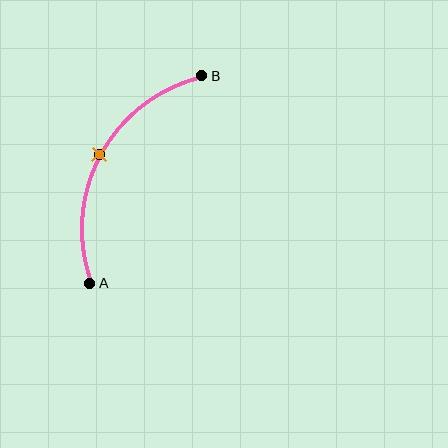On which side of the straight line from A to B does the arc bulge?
The arc bulges to the left of the straight line connecting A and B.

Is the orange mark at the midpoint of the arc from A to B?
Yes. The orange mark lies on the arc at equal arc-length from both A and B — it is the arc midpoint.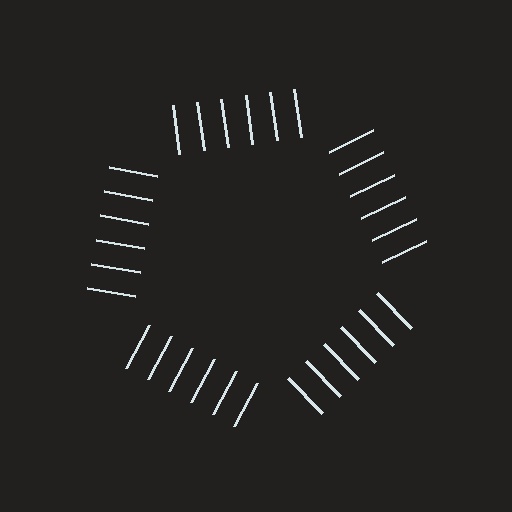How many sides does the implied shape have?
5 sides — the line-ends trace a pentagon.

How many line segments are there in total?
30 — 6 along each of the 5 edges.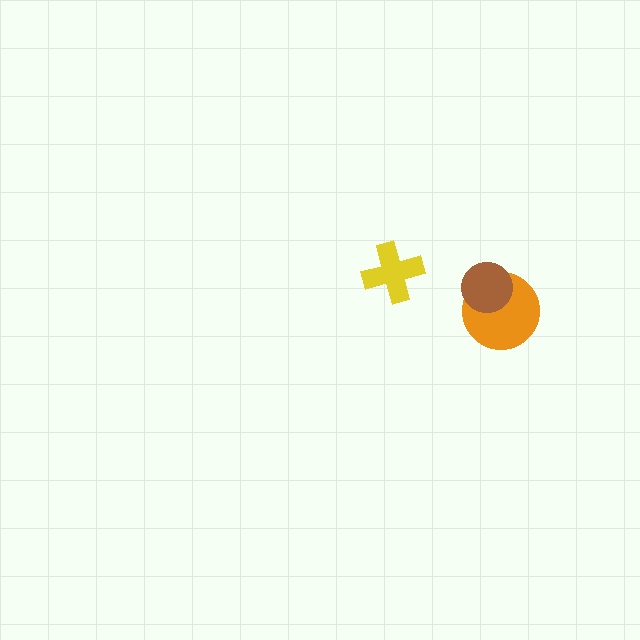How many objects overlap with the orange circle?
1 object overlaps with the orange circle.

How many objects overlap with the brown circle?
1 object overlaps with the brown circle.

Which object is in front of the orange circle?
The brown circle is in front of the orange circle.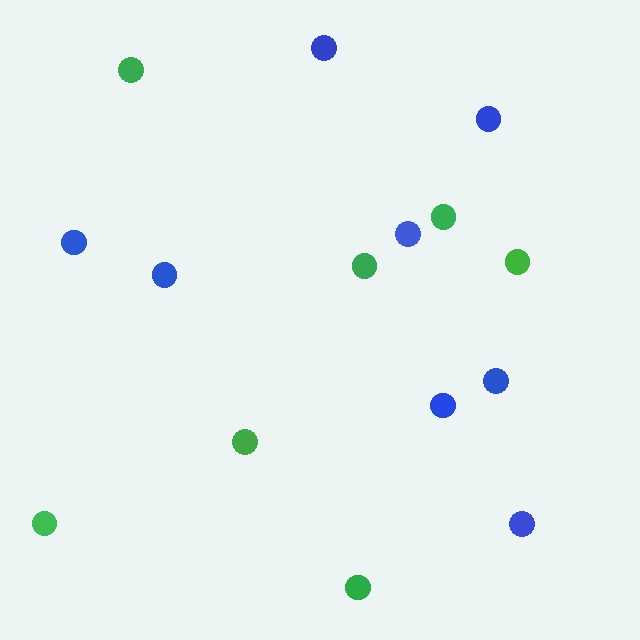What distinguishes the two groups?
There are 2 groups: one group of green circles (7) and one group of blue circles (8).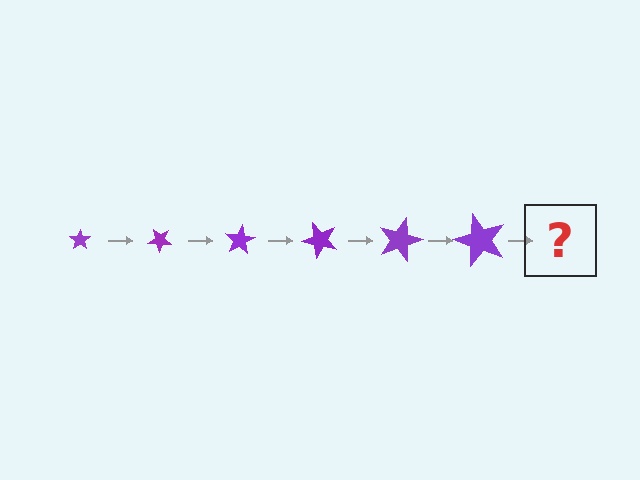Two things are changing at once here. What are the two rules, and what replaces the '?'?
The two rules are that the star grows larger each step and it rotates 40 degrees each step. The '?' should be a star, larger than the previous one and rotated 240 degrees from the start.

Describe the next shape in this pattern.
It should be a star, larger than the previous one and rotated 240 degrees from the start.